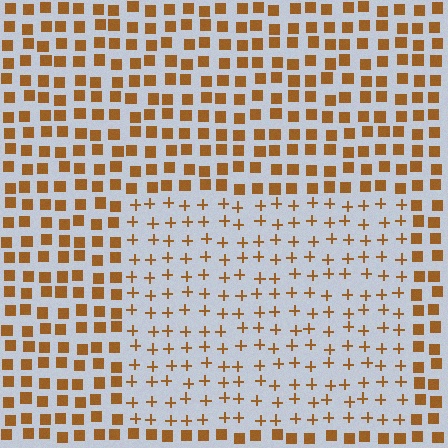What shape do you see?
I see a rectangle.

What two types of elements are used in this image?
The image uses plus signs inside the rectangle region and squares outside it.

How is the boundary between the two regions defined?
The boundary is defined by a change in element shape: plus signs inside vs. squares outside. All elements share the same color and spacing.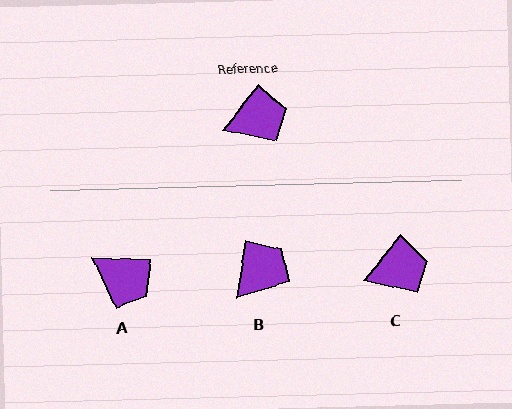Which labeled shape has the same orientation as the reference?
C.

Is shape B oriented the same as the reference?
No, it is off by about 30 degrees.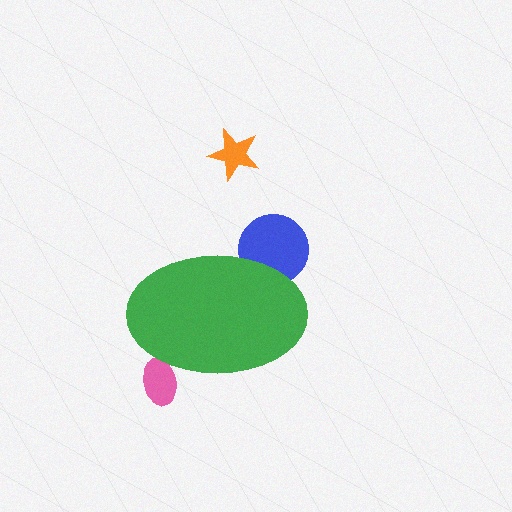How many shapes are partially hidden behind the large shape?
2 shapes are partially hidden.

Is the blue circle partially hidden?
Yes, the blue circle is partially hidden behind the green ellipse.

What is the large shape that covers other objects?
A green ellipse.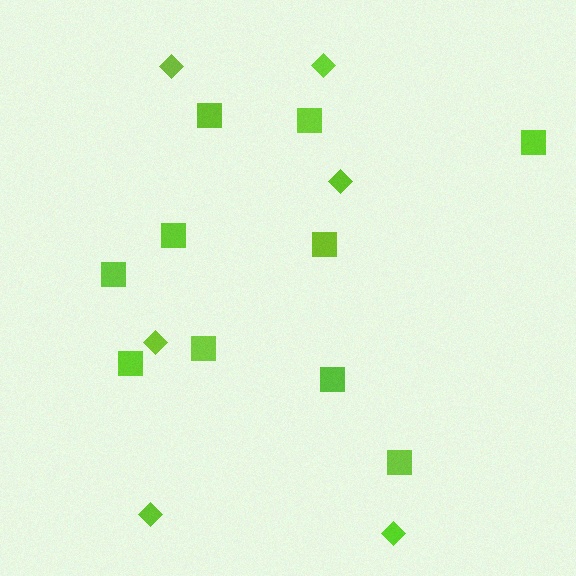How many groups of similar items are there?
There are 2 groups: one group of squares (10) and one group of diamonds (6).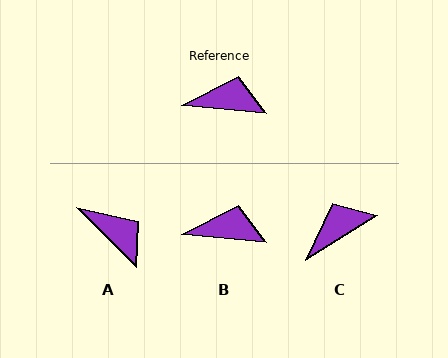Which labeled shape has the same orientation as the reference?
B.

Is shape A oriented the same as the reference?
No, it is off by about 39 degrees.